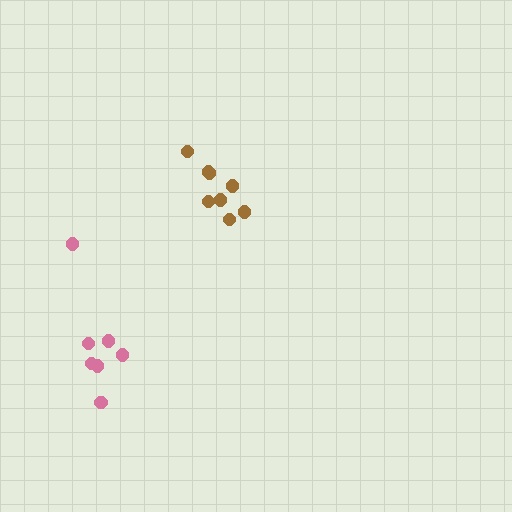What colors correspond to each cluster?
The clusters are colored: pink, brown.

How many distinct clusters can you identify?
There are 2 distinct clusters.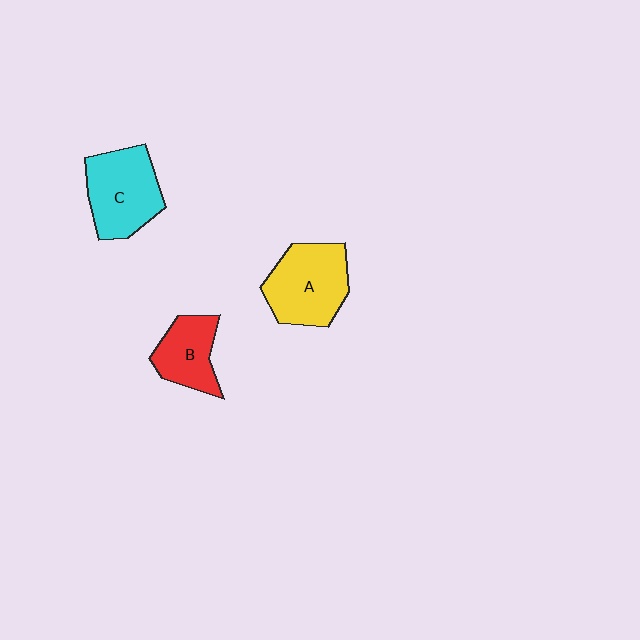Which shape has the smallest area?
Shape B (red).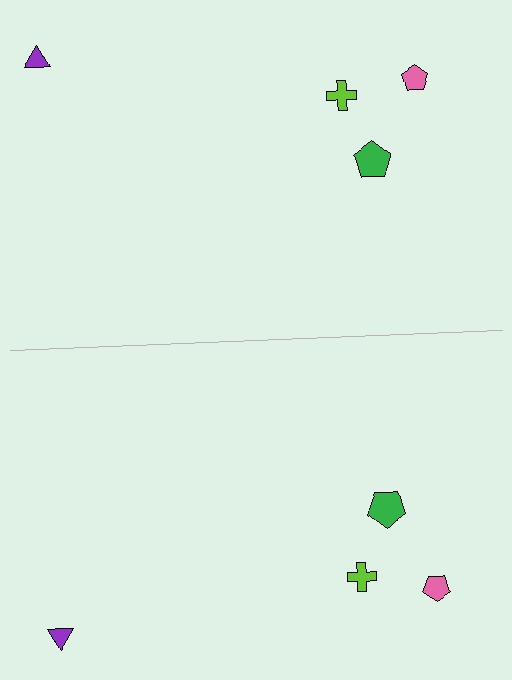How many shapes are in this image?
There are 8 shapes in this image.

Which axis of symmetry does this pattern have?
The pattern has a horizontal axis of symmetry running through the center of the image.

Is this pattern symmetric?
Yes, this pattern has bilateral (reflection) symmetry.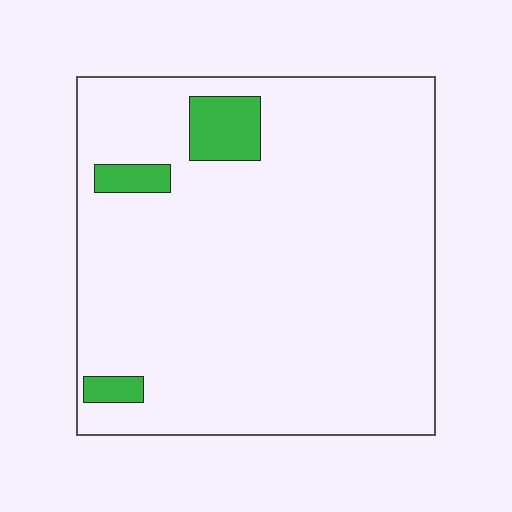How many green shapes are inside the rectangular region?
3.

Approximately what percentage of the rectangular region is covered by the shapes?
Approximately 5%.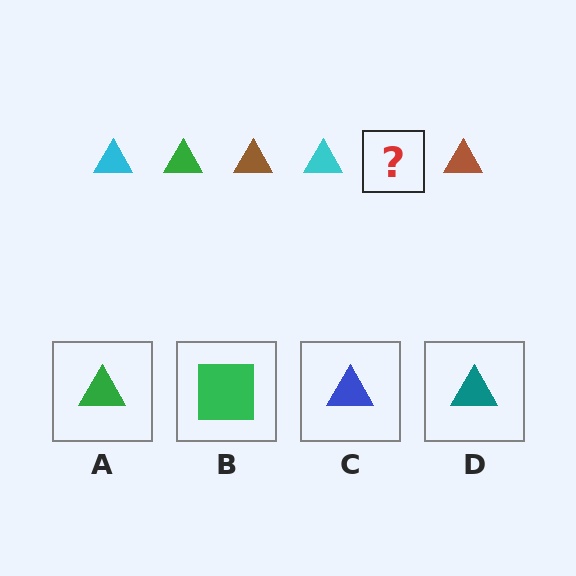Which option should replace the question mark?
Option A.